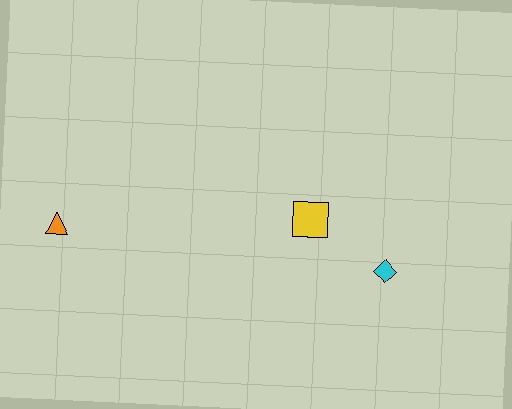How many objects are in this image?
There are 3 objects.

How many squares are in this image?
There is 1 square.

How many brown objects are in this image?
There are no brown objects.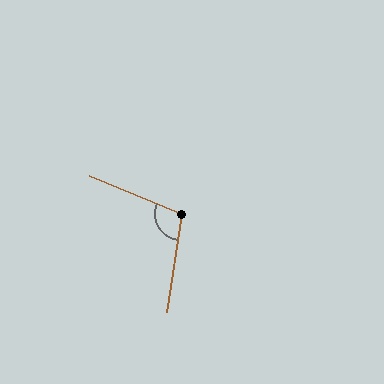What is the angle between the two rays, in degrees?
Approximately 104 degrees.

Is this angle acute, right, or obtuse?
It is obtuse.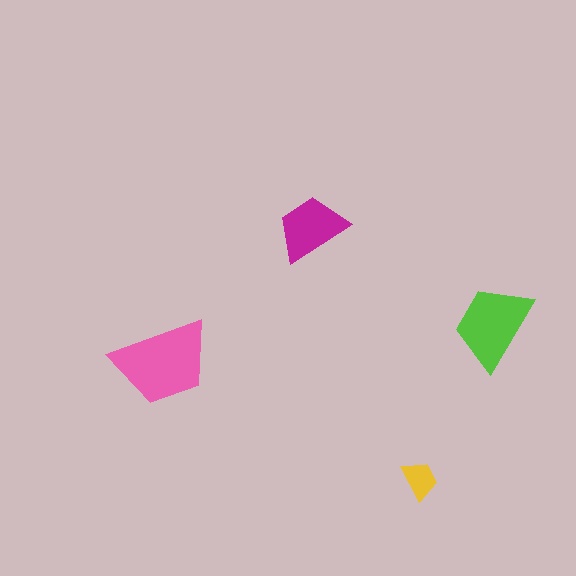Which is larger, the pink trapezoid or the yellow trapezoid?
The pink one.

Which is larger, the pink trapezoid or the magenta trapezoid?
The pink one.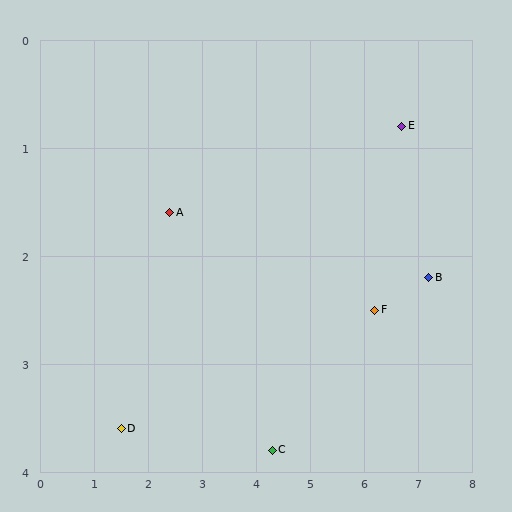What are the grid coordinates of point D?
Point D is at approximately (1.5, 3.6).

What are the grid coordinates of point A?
Point A is at approximately (2.4, 1.6).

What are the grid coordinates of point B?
Point B is at approximately (7.2, 2.2).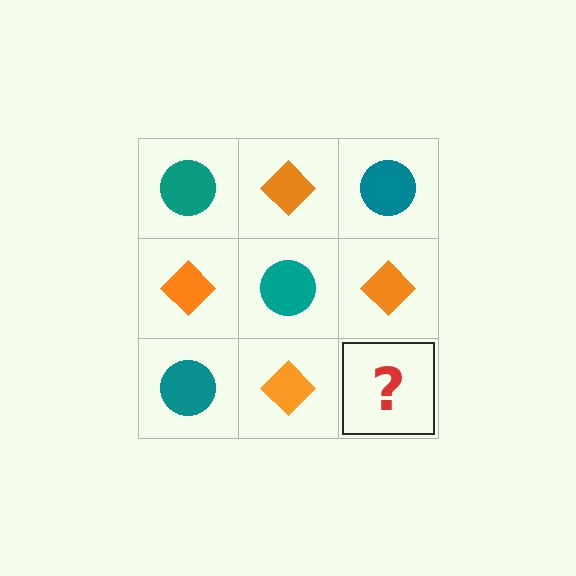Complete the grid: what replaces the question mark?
The question mark should be replaced with a teal circle.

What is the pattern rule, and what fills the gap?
The rule is that it alternates teal circle and orange diamond in a checkerboard pattern. The gap should be filled with a teal circle.